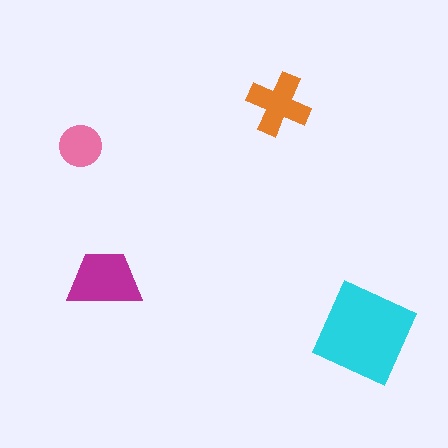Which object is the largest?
The cyan square.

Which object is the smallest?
The pink circle.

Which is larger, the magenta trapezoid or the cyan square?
The cyan square.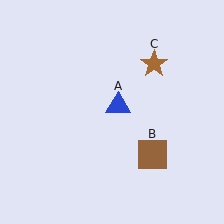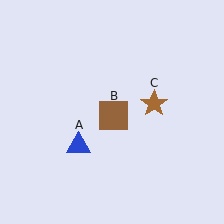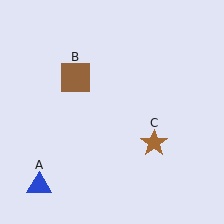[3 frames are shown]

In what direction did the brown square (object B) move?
The brown square (object B) moved up and to the left.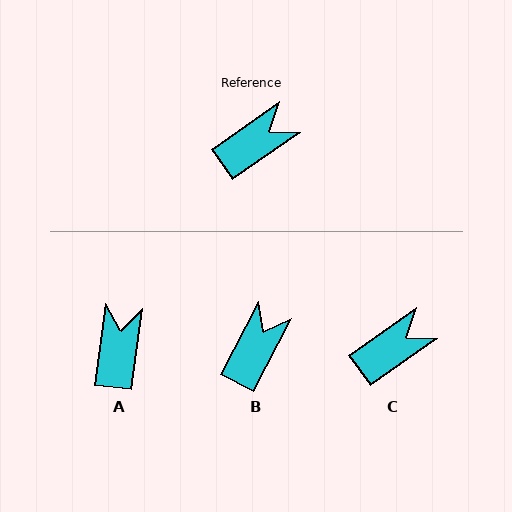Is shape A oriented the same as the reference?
No, it is off by about 47 degrees.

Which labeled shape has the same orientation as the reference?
C.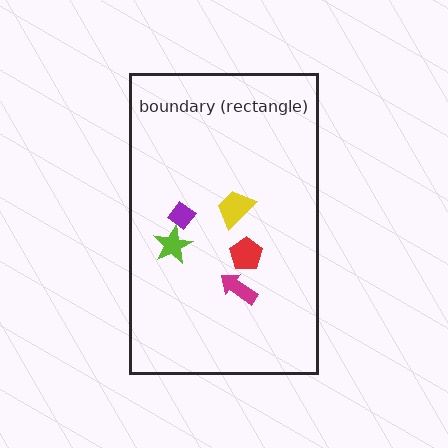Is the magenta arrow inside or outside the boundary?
Inside.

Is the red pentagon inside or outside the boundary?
Inside.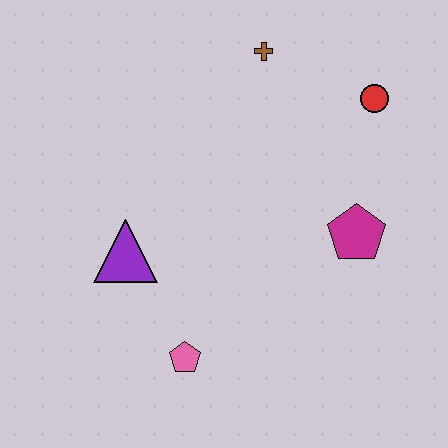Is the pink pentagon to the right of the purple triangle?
Yes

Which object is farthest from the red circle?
The pink pentagon is farthest from the red circle.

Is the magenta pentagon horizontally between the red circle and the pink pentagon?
Yes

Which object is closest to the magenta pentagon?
The red circle is closest to the magenta pentagon.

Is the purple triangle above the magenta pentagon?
No